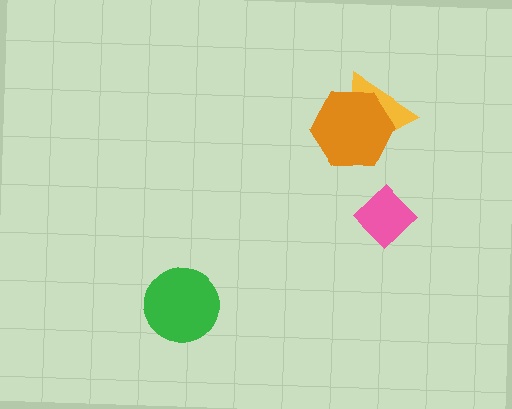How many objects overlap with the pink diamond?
0 objects overlap with the pink diamond.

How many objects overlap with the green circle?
0 objects overlap with the green circle.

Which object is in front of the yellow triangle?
The orange hexagon is in front of the yellow triangle.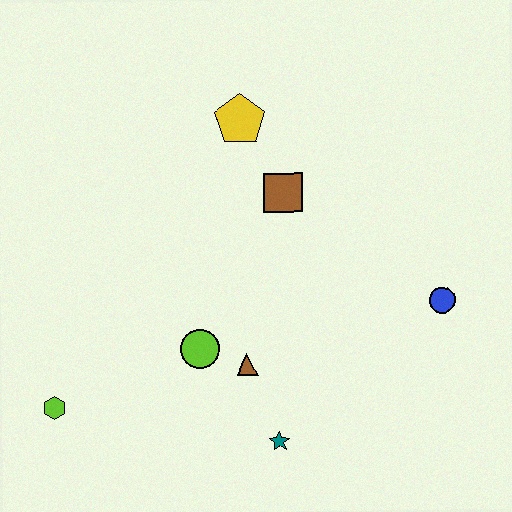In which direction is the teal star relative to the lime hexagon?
The teal star is to the right of the lime hexagon.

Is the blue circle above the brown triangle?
Yes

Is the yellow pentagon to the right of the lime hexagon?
Yes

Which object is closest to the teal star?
The brown triangle is closest to the teal star.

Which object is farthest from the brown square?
The lime hexagon is farthest from the brown square.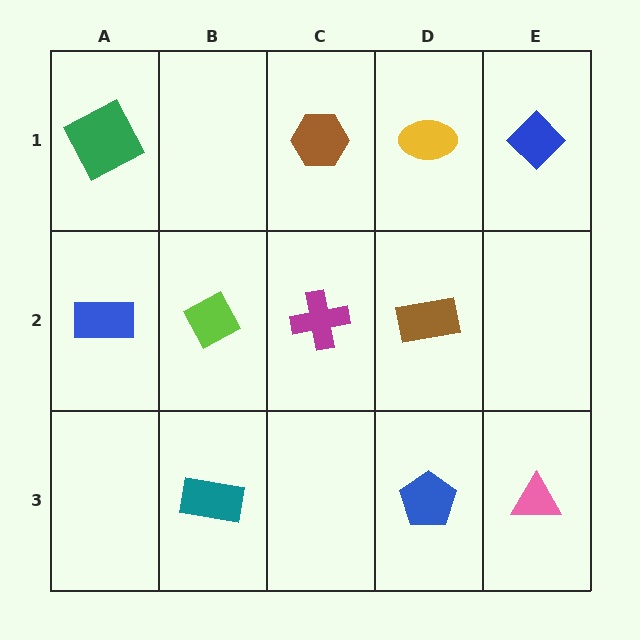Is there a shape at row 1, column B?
No, that cell is empty.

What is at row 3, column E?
A pink triangle.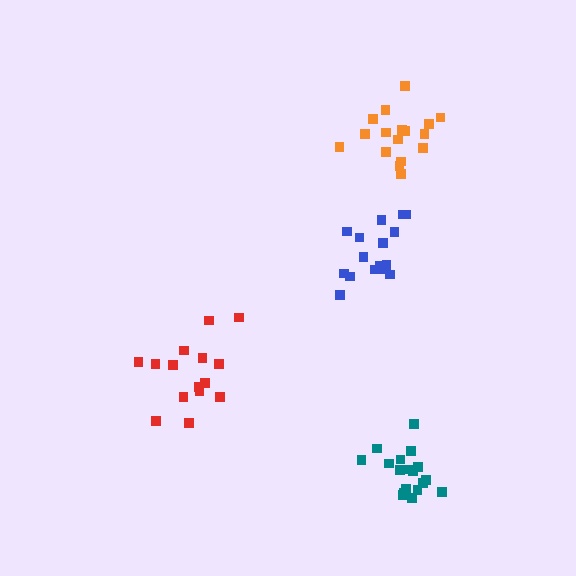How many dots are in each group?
Group 1: 16 dots, Group 2: 15 dots, Group 3: 17 dots, Group 4: 19 dots (67 total).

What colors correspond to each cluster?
The clusters are colored: blue, red, orange, teal.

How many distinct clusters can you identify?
There are 4 distinct clusters.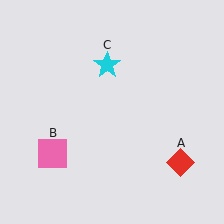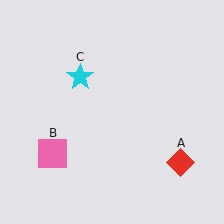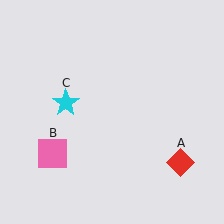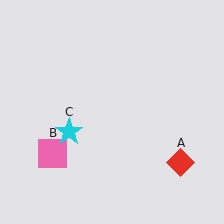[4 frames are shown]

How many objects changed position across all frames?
1 object changed position: cyan star (object C).